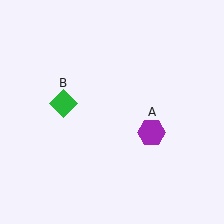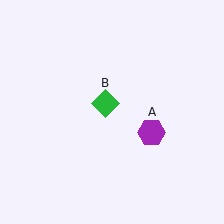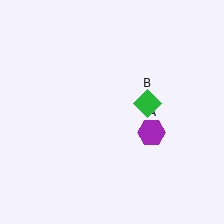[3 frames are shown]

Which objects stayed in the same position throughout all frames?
Purple hexagon (object A) remained stationary.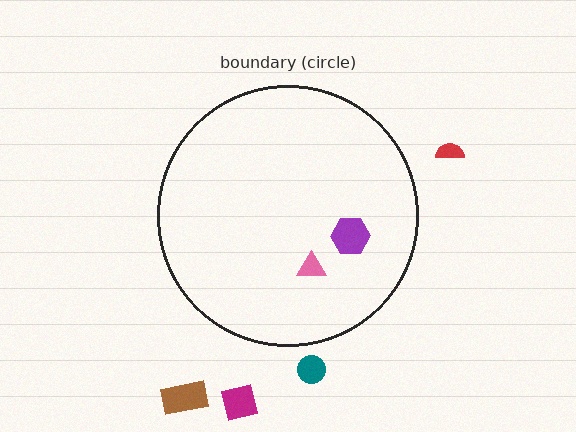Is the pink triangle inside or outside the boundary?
Inside.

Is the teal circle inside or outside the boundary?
Outside.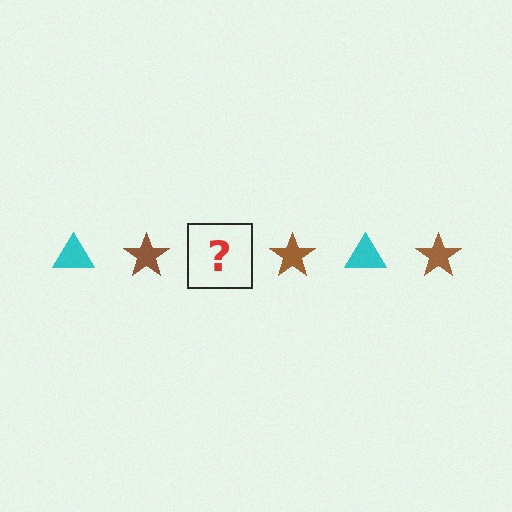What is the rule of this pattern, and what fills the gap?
The rule is that the pattern alternates between cyan triangle and brown star. The gap should be filled with a cyan triangle.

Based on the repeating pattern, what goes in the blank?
The blank should be a cyan triangle.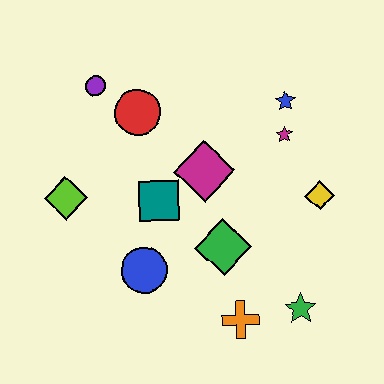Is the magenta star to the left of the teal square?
No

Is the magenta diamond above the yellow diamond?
Yes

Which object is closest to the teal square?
The magenta diamond is closest to the teal square.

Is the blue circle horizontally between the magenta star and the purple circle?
Yes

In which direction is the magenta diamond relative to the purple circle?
The magenta diamond is to the right of the purple circle.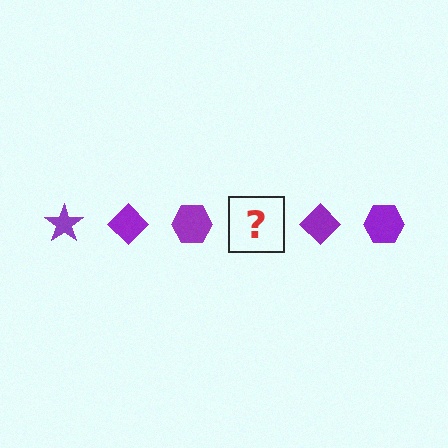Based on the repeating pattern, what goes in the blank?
The blank should be a purple star.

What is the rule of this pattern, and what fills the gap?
The rule is that the pattern cycles through star, diamond, hexagon shapes in purple. The gap should be filled with a purple star.